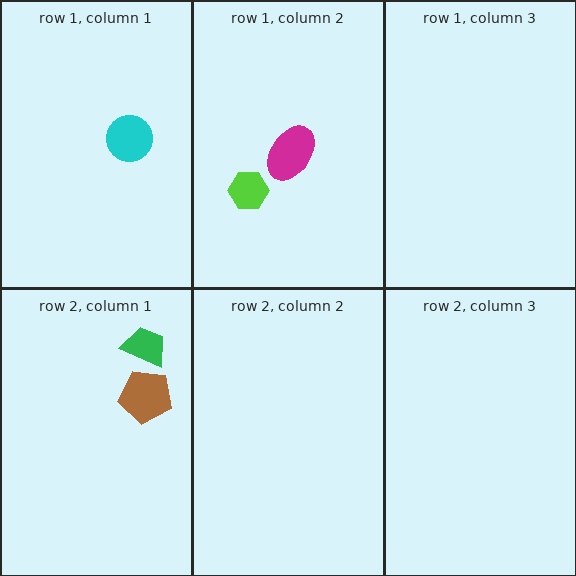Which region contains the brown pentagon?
The row 2, column 1 region.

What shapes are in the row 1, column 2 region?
The lime hexagon, the magenta ellipse.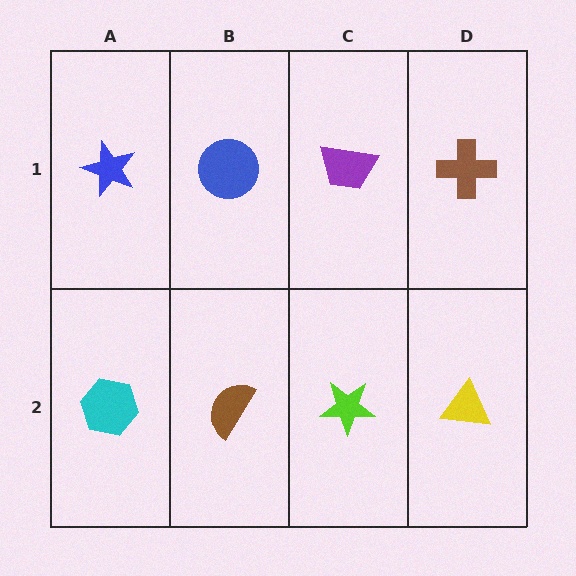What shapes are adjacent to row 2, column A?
A blue star (row 1, column A), a brown semicircle (row 2, column B).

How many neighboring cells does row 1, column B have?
3.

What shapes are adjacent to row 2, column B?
A blue circle (row 1, column B), a cyan hexagon (row 2, column A), a lime star (row 2, column C).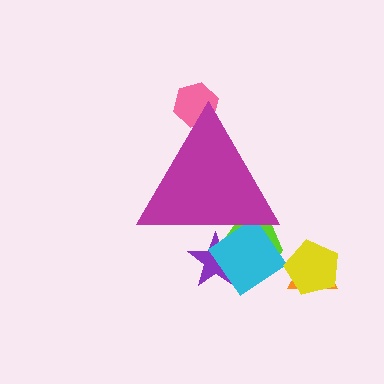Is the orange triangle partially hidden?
No, the orange triangle is fully visible.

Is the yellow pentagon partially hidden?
No, the yellow pentagon is fully visible.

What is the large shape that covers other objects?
A magenta triangle.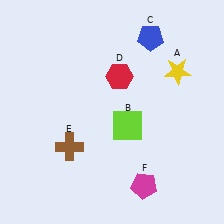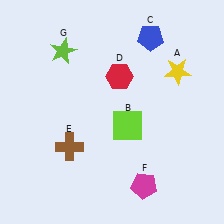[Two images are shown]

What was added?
A lime star (G) was added in Image 2.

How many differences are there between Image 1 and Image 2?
There is 1 difference between the two images.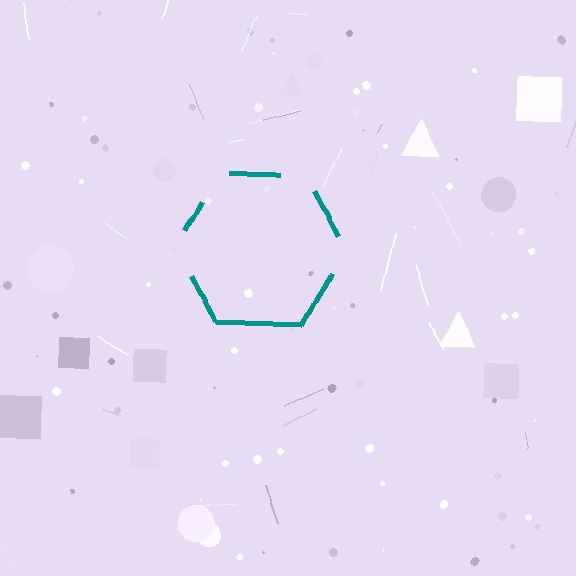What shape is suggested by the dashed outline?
The dashed outline suggests a hexagon.